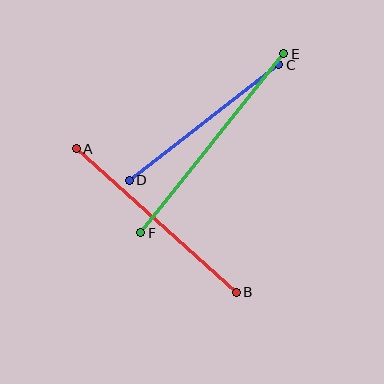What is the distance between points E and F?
The distance is approximately 229 pixels.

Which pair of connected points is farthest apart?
Points E and F are farthest apart.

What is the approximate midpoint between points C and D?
The midpoint is at approximately (204, 122) pixels.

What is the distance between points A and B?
The distance is approximately 214 pixels.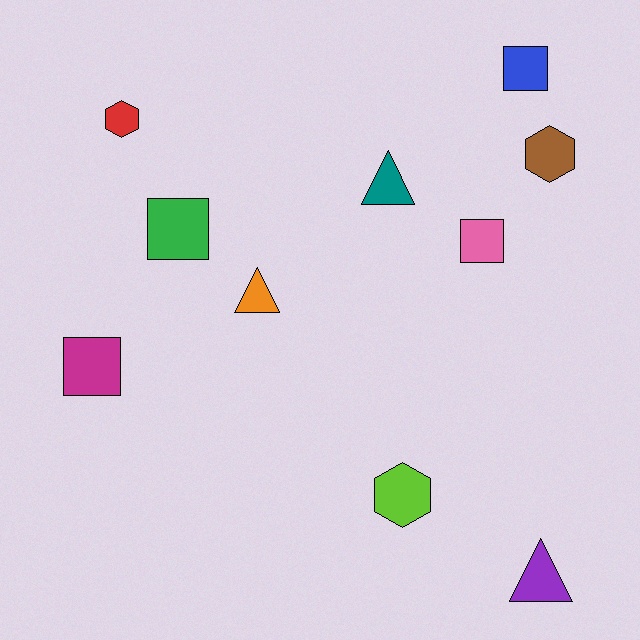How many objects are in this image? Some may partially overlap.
There are 10 objects.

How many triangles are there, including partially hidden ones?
There are 3 triangles.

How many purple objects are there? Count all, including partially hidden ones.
There is 1 purple object.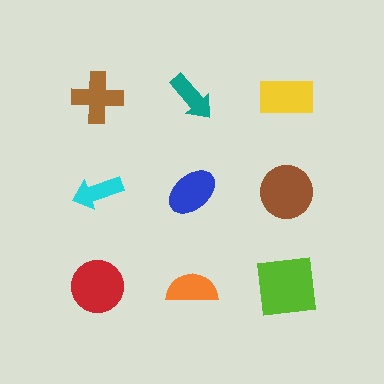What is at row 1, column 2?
A teal arrow.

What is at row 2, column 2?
A blue ellipse.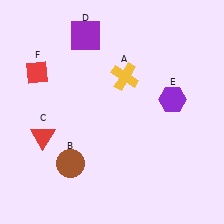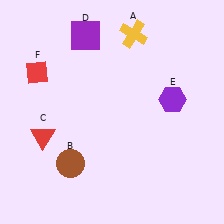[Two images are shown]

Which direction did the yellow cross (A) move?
The yellow cross (A) moved up.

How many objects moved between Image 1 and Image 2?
1 object moved between the two images.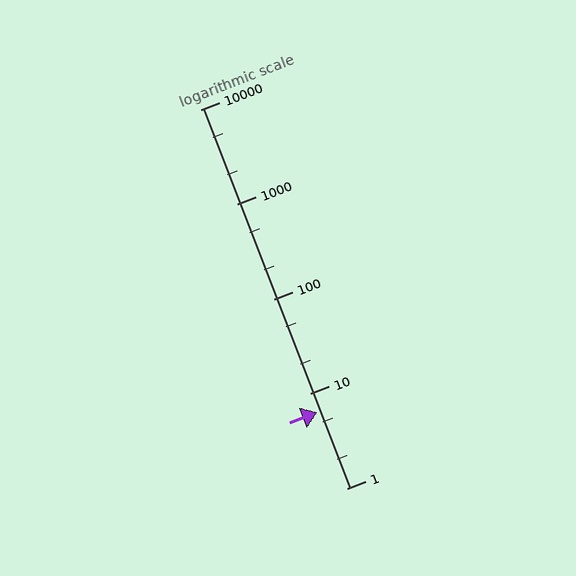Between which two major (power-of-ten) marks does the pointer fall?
The pointer is between 1 and 10.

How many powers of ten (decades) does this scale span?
The scale spans 4 decades, from 1 to 10000.